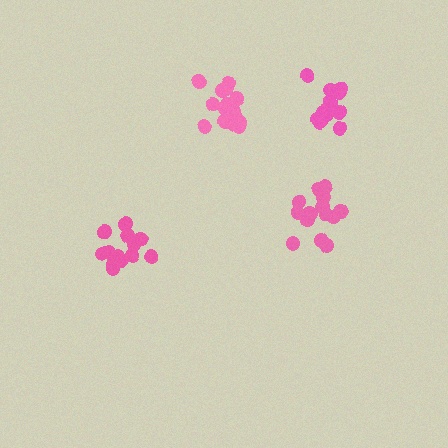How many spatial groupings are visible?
There are 4 spatial groupings.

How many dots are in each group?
Group 1: 17 dots, Group 2: 14 dots, Group 3: 14 dots, Group 4: 13 dots (58 total).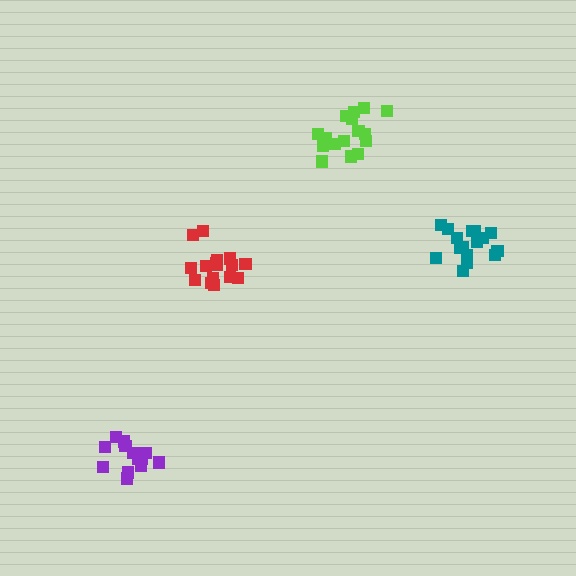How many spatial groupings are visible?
There are 4 spatial groupings.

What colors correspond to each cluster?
The clusters are colored: teal, red, lime, purple.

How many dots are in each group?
Group 1: 17 dots, Group 2: 16 dots, Group 3: 16 dots, Group 4: 13 dots (62 total).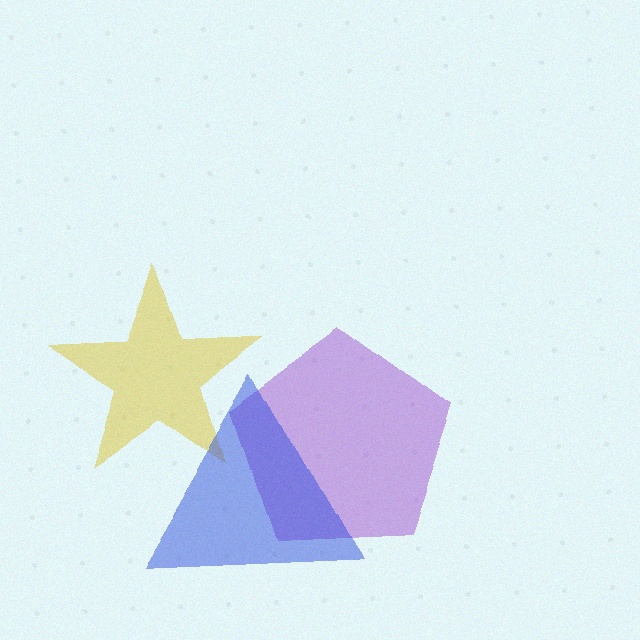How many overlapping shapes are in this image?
There are 3 overlapping shapes in the image.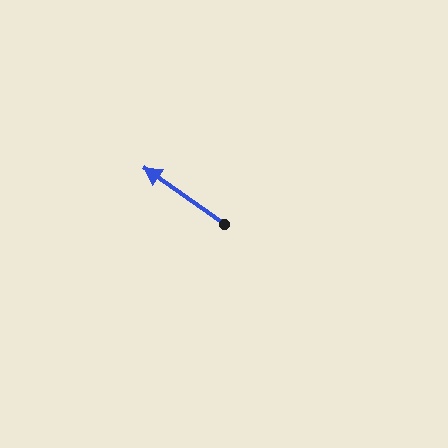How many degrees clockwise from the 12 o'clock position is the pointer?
Approximately 305 degrees.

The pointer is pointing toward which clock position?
Roughly 10 o'clock.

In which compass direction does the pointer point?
Northwest.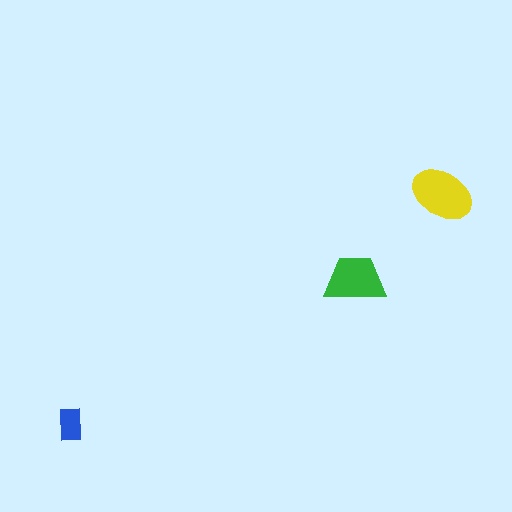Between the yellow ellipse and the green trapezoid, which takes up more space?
The yellow ellipse.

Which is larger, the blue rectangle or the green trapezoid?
The green trapezoid.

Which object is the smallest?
The blue rectangle.